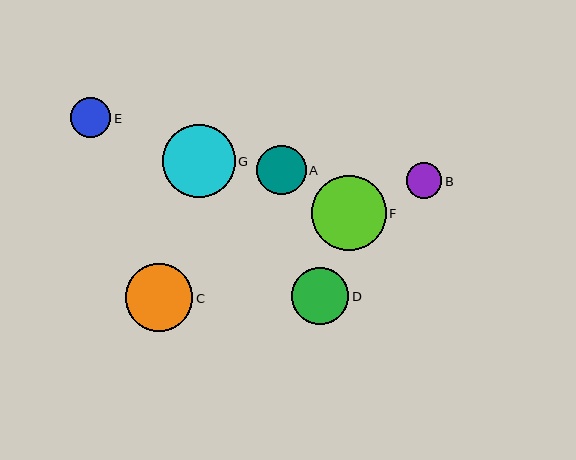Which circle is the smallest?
Circle B is the smallest with a size of approximately 36 pixels.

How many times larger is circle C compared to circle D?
Circle C is approximately 1.2 times the size of circle D.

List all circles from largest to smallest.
From largest to smallest: F, G, C, D, A, E, B.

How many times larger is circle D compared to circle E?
Circle D is approximately 1.4 times the size of circle E.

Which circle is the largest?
Circle F is the largest with a size of approximately 75 pixels.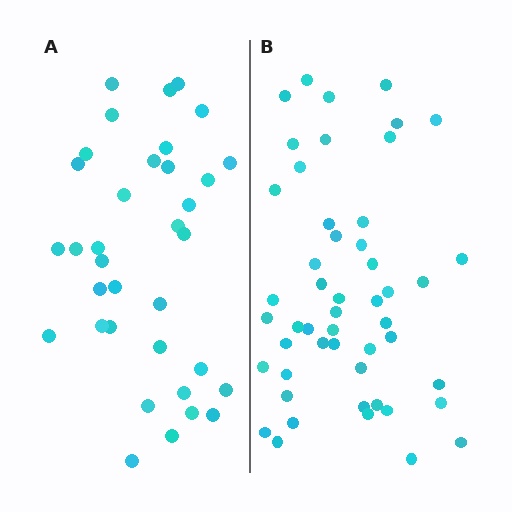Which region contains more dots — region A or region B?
Region B (the right region) has more dots.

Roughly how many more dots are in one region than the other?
Region B has approximately 15 more dots than region A.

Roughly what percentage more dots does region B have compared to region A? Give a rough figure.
About 45% more.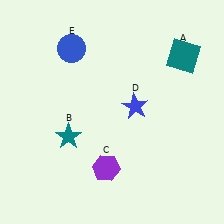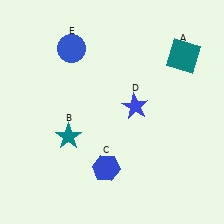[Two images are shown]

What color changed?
The hexagon (C) changed from purple in Image 1 to blue in Image 2.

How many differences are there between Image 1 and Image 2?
There is 1 difference between the two images.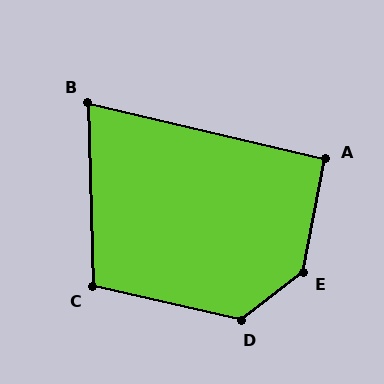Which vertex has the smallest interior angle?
B, at approximately 75 degrees.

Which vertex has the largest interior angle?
E, at approximately 138 degrees.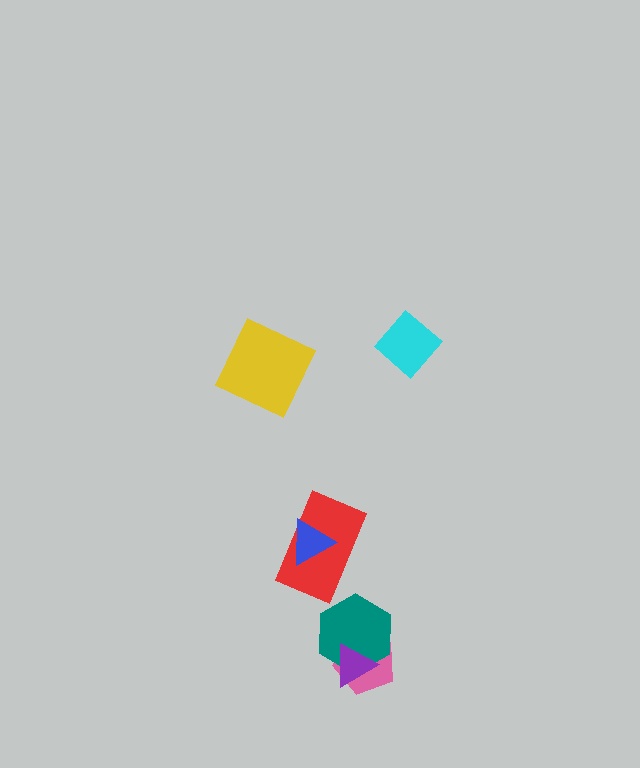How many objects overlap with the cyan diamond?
0 objects overlap with the cyan diamond.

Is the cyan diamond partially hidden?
No, no other shape covers it.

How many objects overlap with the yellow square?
0 objects overlap with the yellow square.